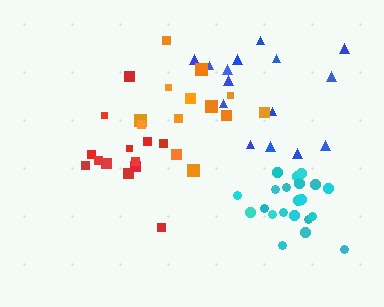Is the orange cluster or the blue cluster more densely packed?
Orange.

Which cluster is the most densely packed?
Cyan.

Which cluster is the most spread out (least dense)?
Blue.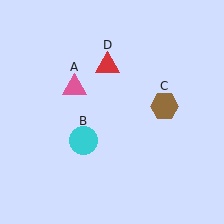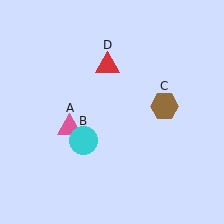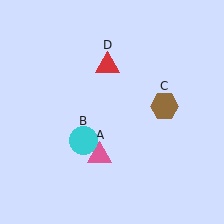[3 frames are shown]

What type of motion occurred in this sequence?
The pink triangle (object A) rotated counterclockwise around the center of the scene.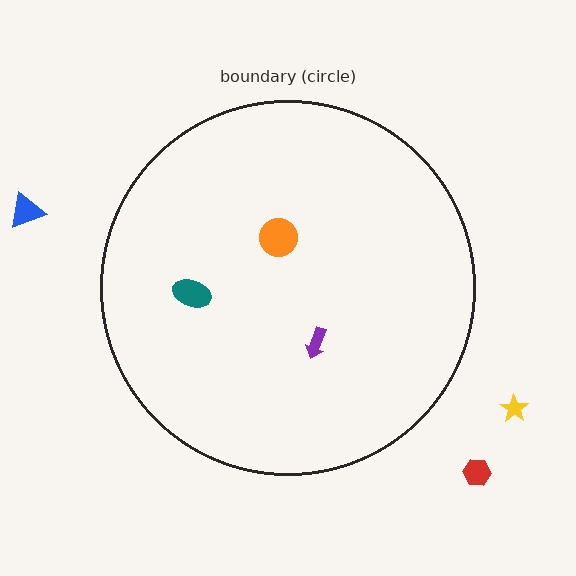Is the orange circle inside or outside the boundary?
Inside.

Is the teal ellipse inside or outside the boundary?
Inside.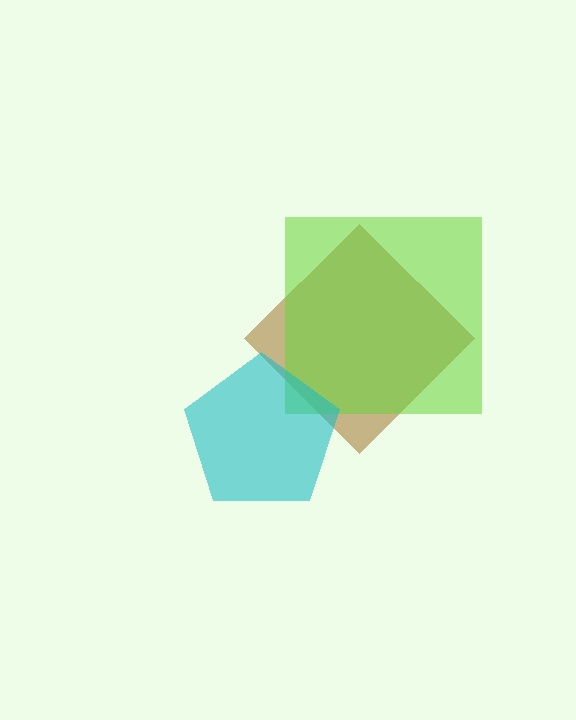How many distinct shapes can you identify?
There are 3 distinct shapes: a brown diamond, a lime square, a cyan pentagon.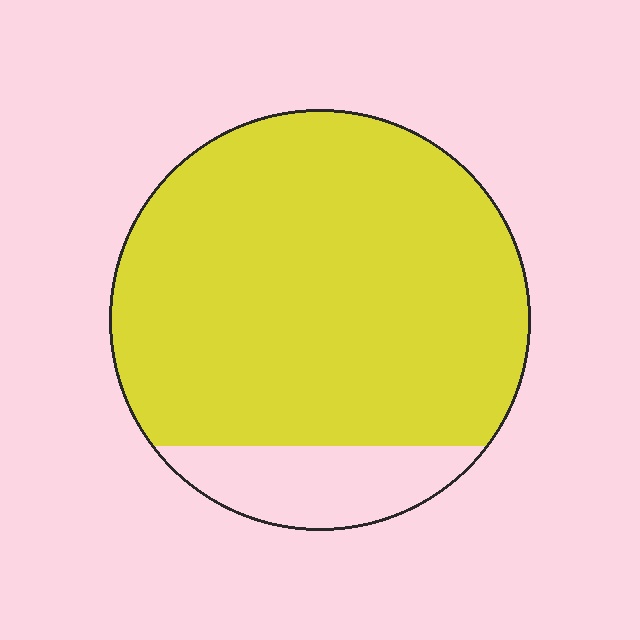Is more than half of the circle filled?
Yes.